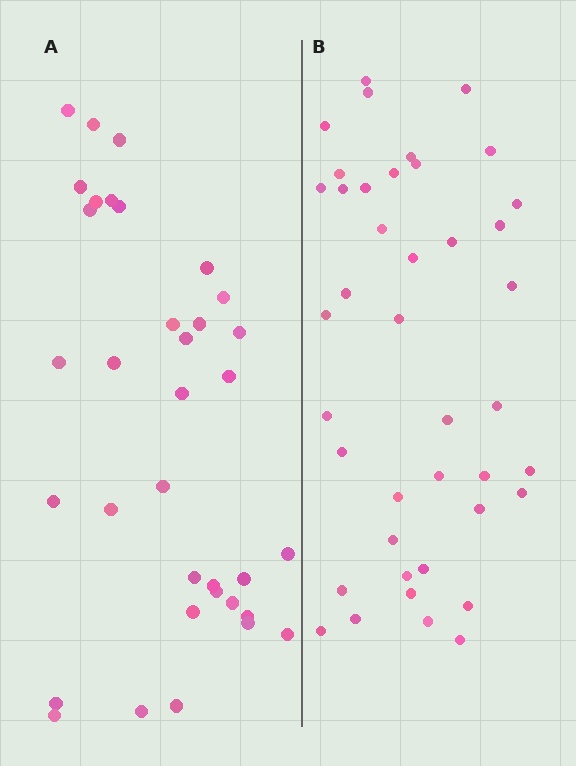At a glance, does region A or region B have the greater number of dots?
Region B (the right region) has more dots.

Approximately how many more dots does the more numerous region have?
Region B has about 6 more dots than region A.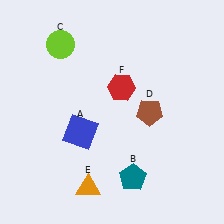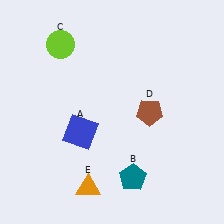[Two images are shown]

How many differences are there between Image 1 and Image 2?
There is 1 difference between the two images.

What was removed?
The red hexagon (F) was removed in Image 2.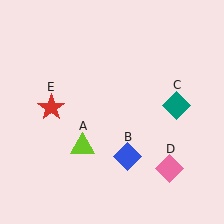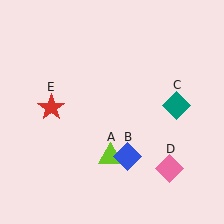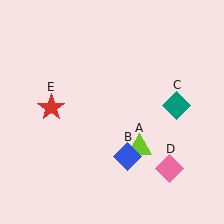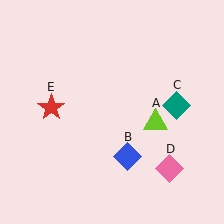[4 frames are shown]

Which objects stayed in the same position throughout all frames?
Blue diamond (object B) and teal diamond (object C) and pink diamond (object D) and red star (object E) remained stationary.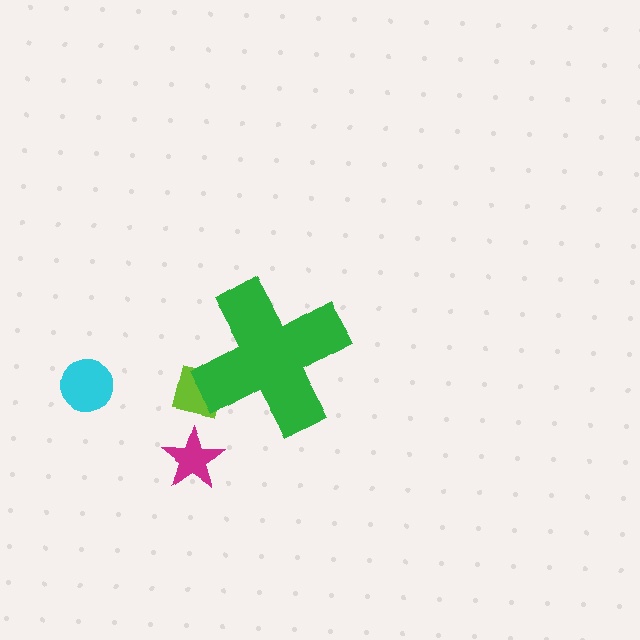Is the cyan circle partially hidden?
No, the cyan circle is fully visible.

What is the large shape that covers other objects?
A green cross.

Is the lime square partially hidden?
Yes, the lime square is partially hidden behind the green cross.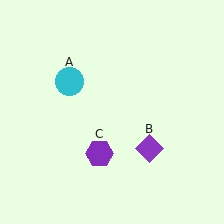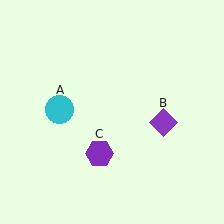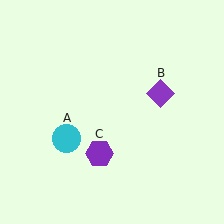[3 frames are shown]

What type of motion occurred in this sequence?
The cyan circle (object A), purple diamond (object B) rotated counterclockwise around the center of the scene.